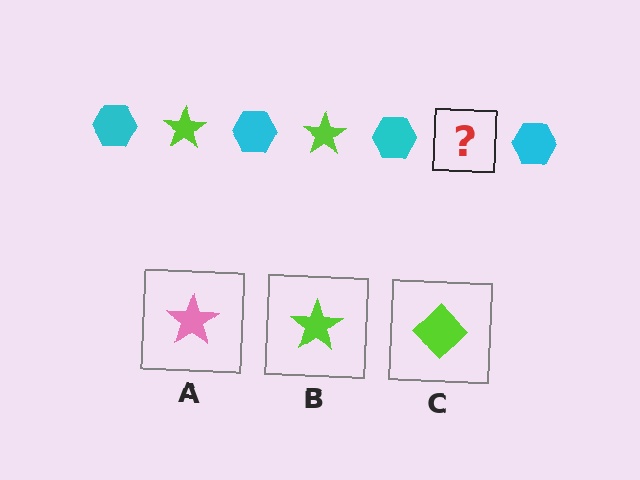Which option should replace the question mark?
Option B.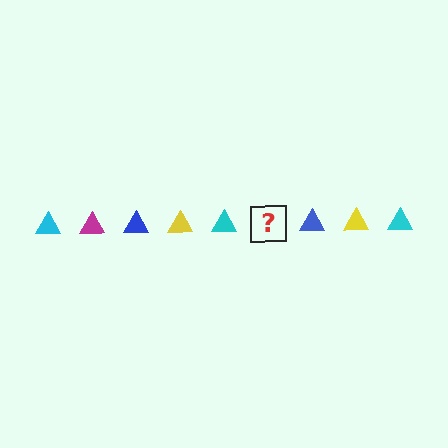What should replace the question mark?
The question mark should be replaced with a magenta triangle.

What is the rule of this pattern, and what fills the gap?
The rule is that the pattern cycles through cyan, magenta, blue, yellow triangles. The gap should be filled with a magenta triangle.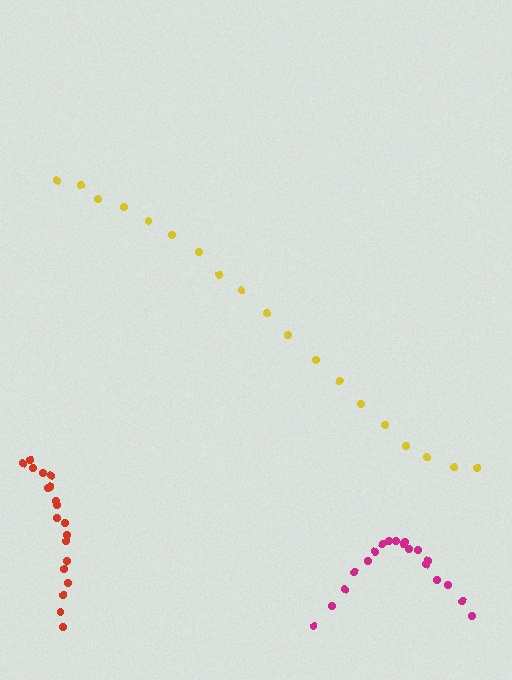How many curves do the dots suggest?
There are 3 distinct paths.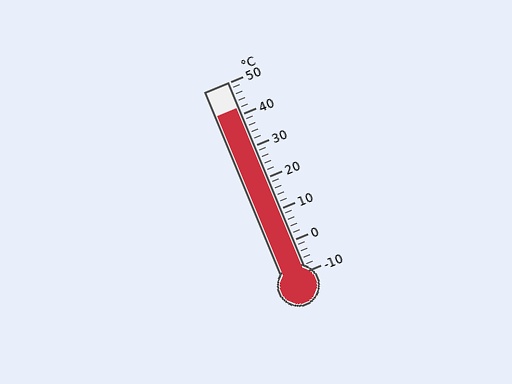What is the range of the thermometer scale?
The thermometer scale ranges from -10°C to 50°C.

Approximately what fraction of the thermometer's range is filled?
The thermometer is filled to approximately 85% of its range.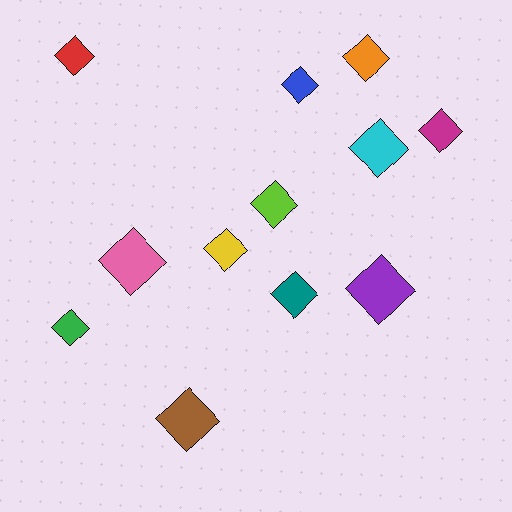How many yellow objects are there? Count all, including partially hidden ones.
There is 1 yellow object.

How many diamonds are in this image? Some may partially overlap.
There are 12 diamonds.